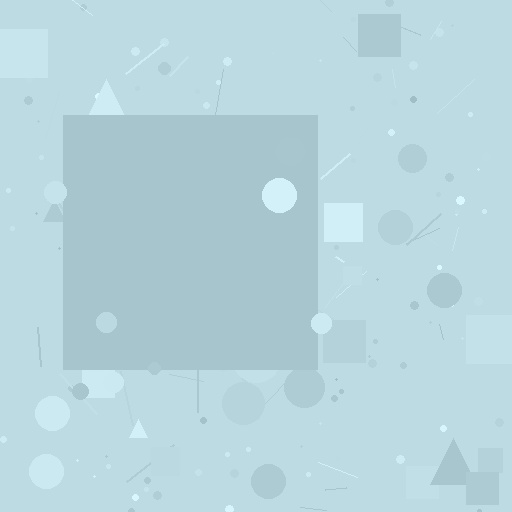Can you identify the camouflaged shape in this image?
The camouflaged shape is a square.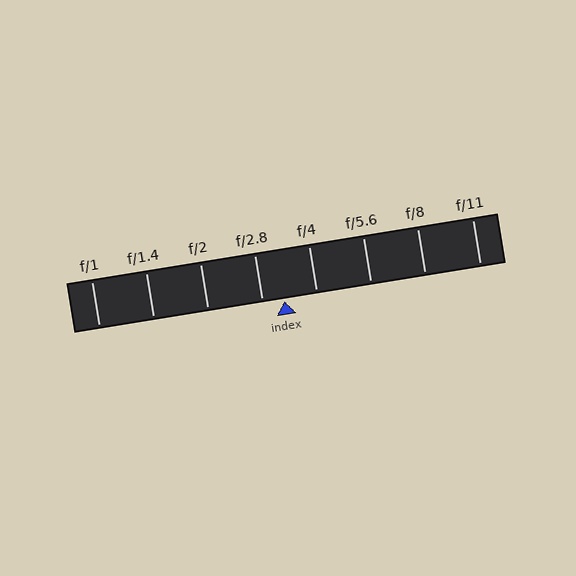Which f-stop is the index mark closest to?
The index mark is closest to f/2.8.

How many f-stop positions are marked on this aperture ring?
There are 8 f-stop positions marked.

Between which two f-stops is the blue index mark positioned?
The index mark is between f/2.8 and f/4.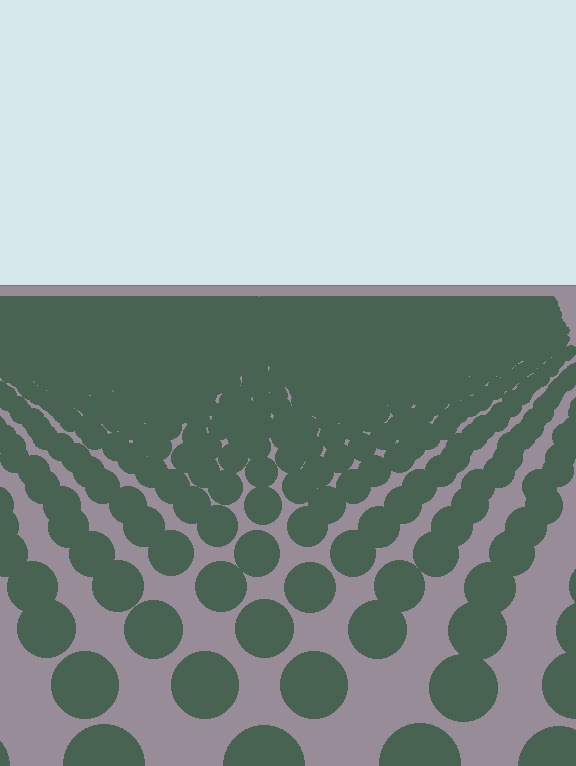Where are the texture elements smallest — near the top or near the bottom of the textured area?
Near the top.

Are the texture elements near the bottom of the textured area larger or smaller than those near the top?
Larger. Near the bottom, elements are closer to the viewer and appear at a bigger on-screen size.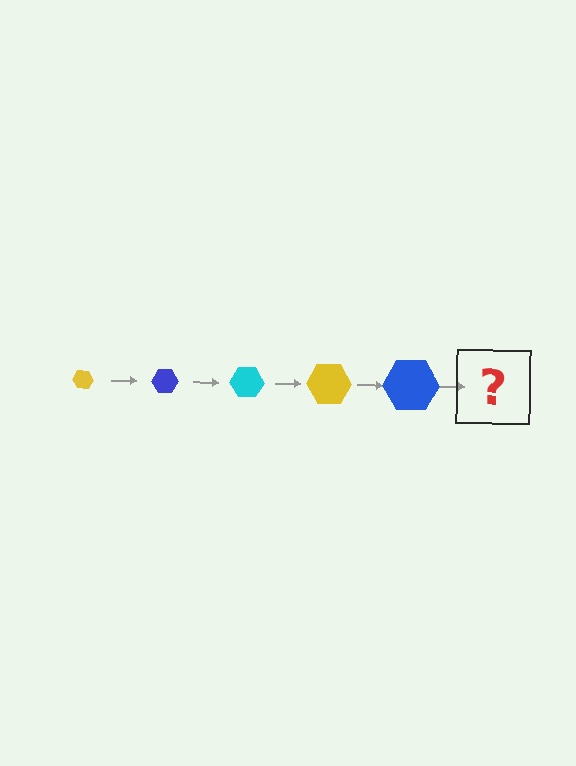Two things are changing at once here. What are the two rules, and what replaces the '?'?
The two rules are that the hexagon grows larger each step and the color cycles through yellow, blue, and cyan. The '?' should be a cyan hexagon, larger than the previous one.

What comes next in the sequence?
The next element should be a cyan hexagon, larger than the previous one.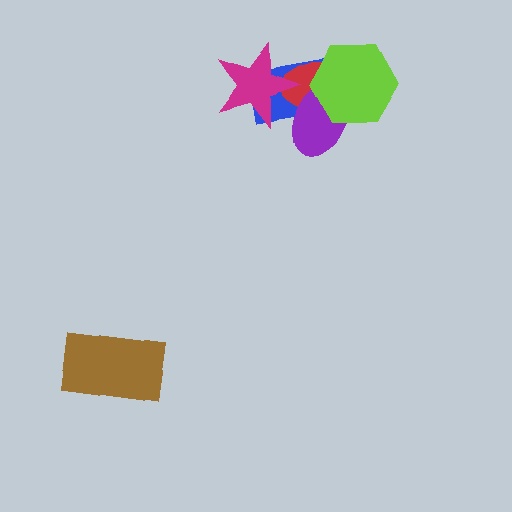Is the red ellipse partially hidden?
Yes, it is partially covered by another shape.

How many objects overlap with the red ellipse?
4 objects overlap with the red ellipse.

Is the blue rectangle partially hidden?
Yes, it is partially covered by another shape.